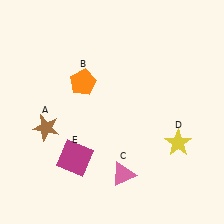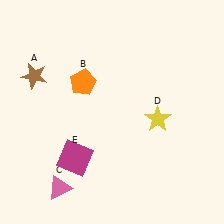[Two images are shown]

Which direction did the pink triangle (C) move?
The pink triangle (C) moved left.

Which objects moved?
The objects that moved are: the brown star (A), the pink triangle (C), the yellow star (D).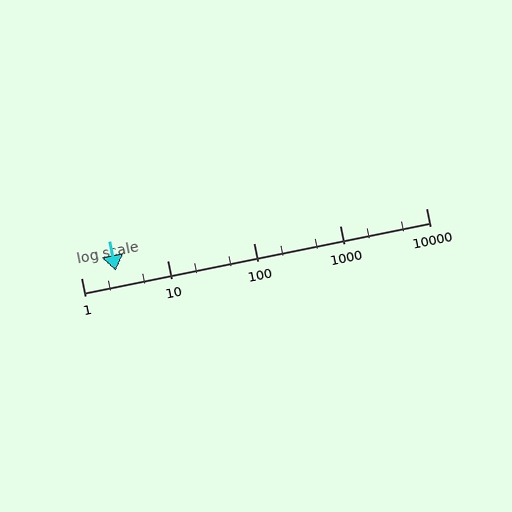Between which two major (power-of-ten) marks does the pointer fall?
The pointer is between 1 and 10.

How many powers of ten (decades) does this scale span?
The scale spans 4 decades, from 1 to 10000.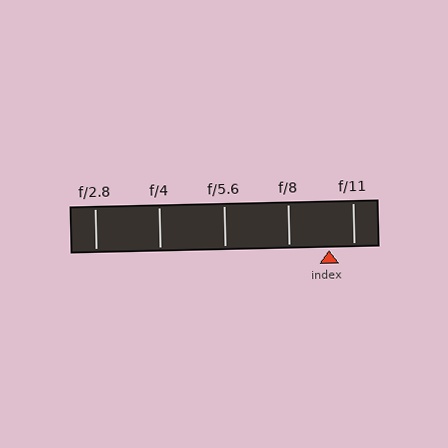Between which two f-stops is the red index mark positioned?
The index mark is between f/8 and f/11.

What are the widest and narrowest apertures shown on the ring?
The widest aperture shown is f/2.8 and the narrowest is f/11.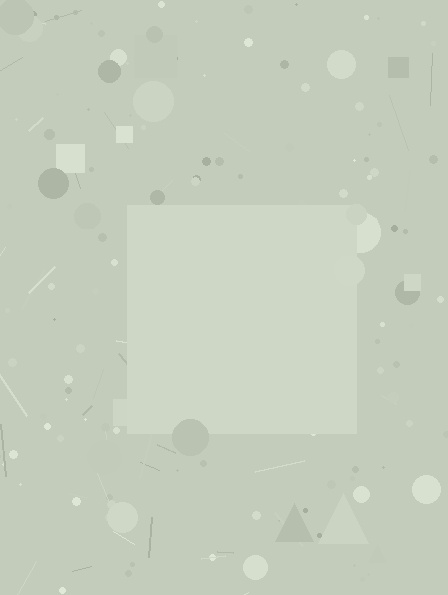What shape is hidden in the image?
A square is hidden in the image.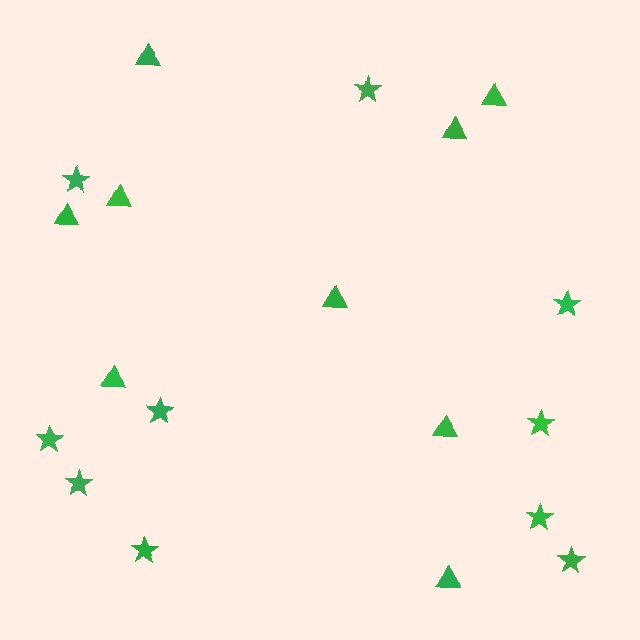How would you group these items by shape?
There are 2 groups: one group of stars (10) and one group of triangles (9).